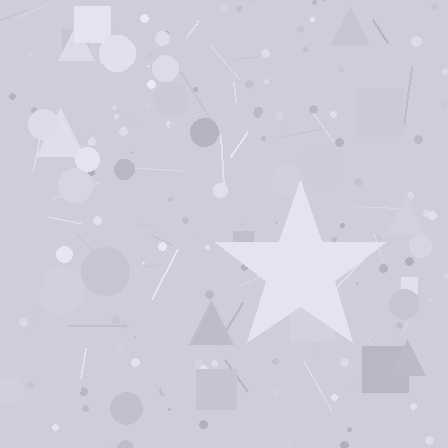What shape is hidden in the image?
A star is hidden in the image.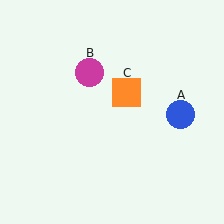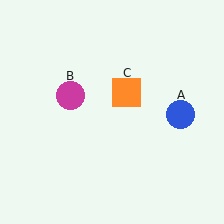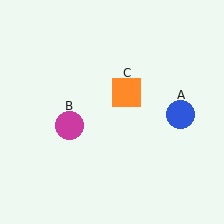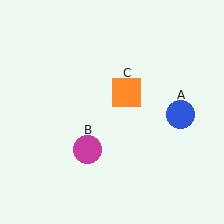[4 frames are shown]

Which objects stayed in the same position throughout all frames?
Blue circle (object A) and orange square (object C) remained stationary.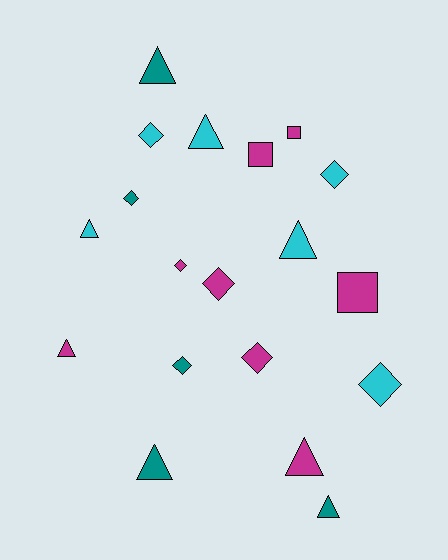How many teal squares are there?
There are no teal squares.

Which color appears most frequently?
Magenta, with 8 objects.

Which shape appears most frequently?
Triangle, with 8 objects.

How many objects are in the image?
There are 19 objects.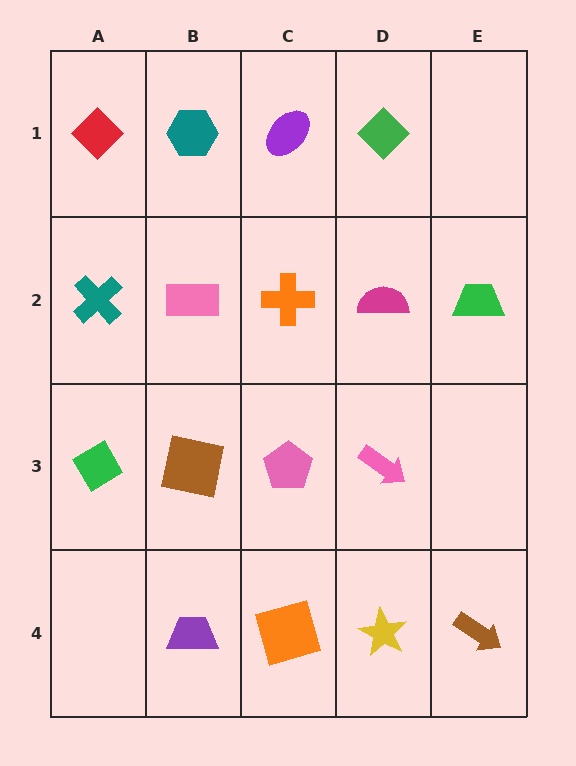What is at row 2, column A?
A teal cross.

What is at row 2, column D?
A magenta semicircle.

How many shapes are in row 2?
5 shapes.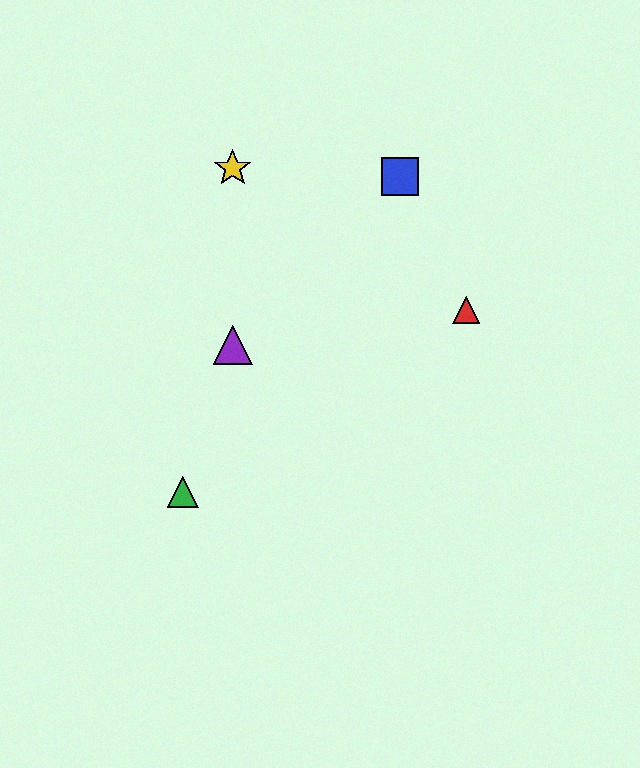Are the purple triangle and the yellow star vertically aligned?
Yes, both are at x≈233.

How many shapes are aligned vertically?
2 shapes (the yellow star, the purple triangle) are aligned vertically.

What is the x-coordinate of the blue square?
The blue square is at x≈400.